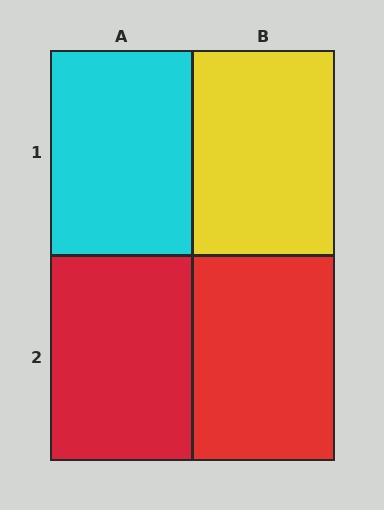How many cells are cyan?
1 cell is cyan.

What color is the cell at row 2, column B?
Red.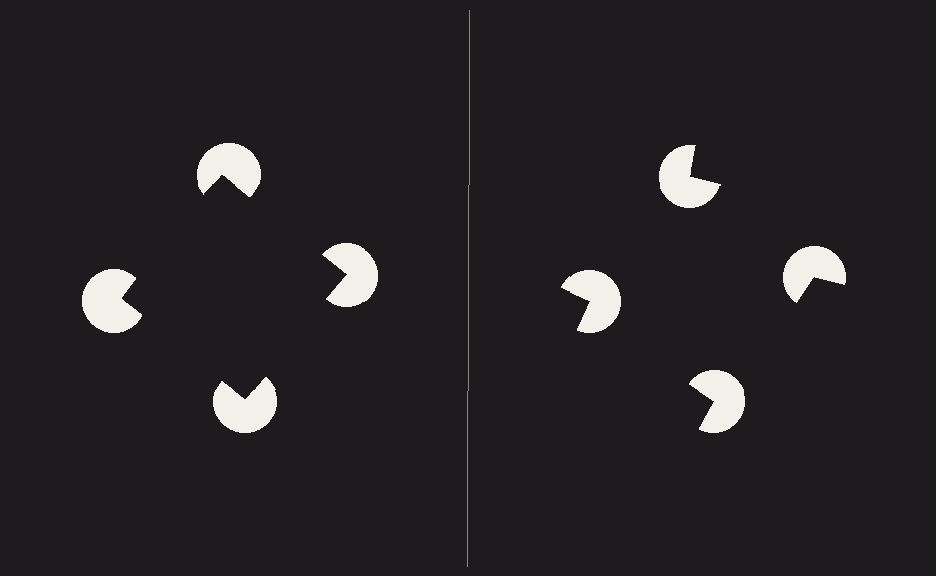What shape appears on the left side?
An illusory square.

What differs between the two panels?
The pac-man discs are positioned identically on both sides; only the wedge orientations differ. On the left they align to a square; on the right they are misaligned.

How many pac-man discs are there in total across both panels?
8 — 4 on each side.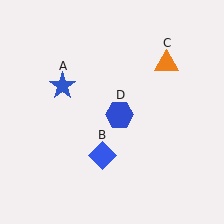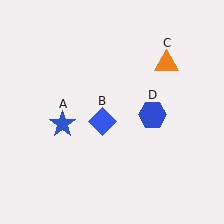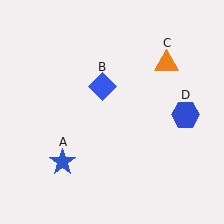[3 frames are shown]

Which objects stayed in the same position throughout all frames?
Orange triangle (object C) remained stationary.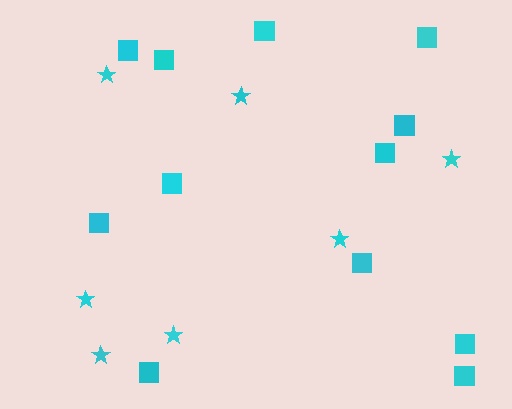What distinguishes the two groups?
There are 2 groups: one group of stars (7) and one group of squares (12).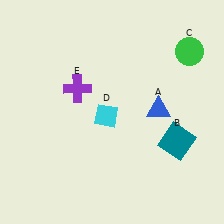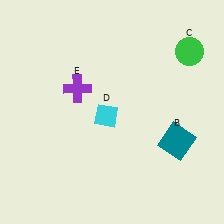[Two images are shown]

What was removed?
The blue triangle (A) was removed in Image 2.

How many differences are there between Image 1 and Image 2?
There is 1 difference between the two images.